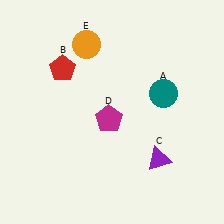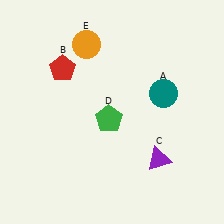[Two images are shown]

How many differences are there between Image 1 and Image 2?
There is 1 difference between the two images.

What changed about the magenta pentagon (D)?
In Image 1, D is magenta. In Image 2, it changed to green.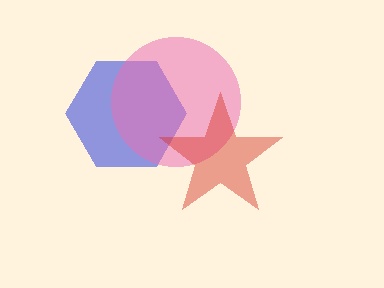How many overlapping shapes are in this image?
There are 3 overlapping shapes in the image.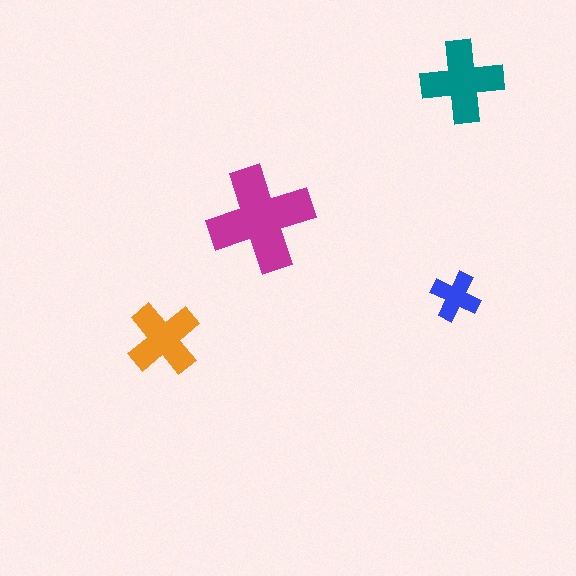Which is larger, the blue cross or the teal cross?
The teal one.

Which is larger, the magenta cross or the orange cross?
The magenta one.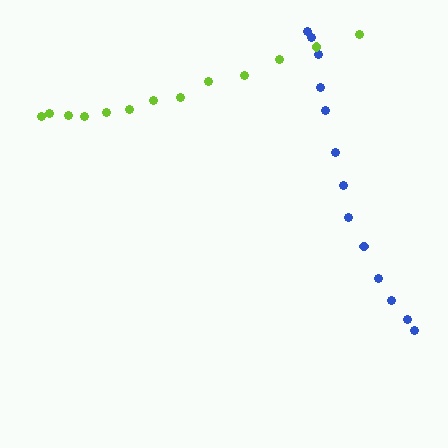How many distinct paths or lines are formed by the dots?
There are 2 distinct paths.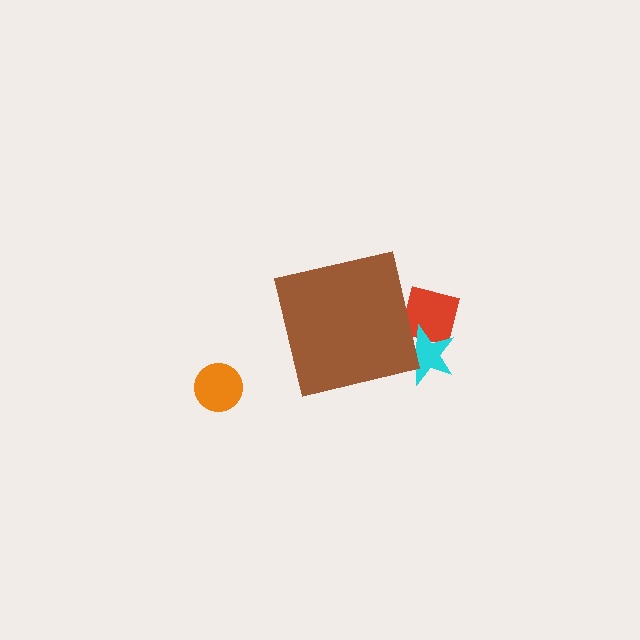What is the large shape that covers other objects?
A brown square.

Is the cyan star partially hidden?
Yes, the cyan star is partially hidden behind the brown square.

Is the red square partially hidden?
Yes, the red square is partially hidden behind the brown square.